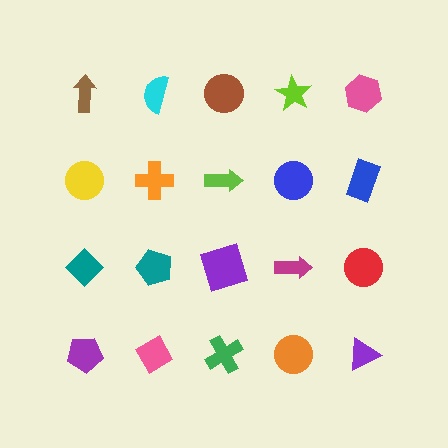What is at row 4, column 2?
A pink diamond.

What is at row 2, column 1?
A yellow circle.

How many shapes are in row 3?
5 shapes.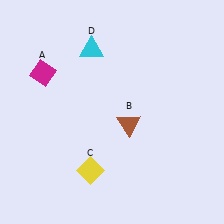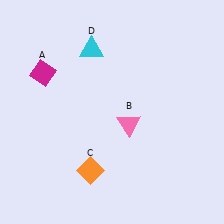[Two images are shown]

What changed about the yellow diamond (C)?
In Image 1, C is yellow. In Image 2, it changed to orange.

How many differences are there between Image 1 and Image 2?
There are 2 differences between the two images.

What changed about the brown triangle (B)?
In Image 1, B is brown. In Image 2, it changed to pink.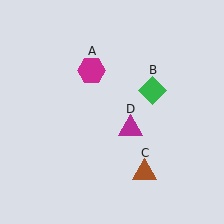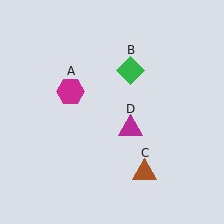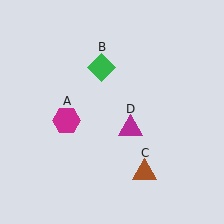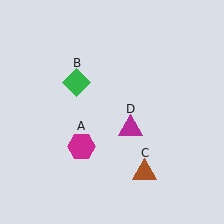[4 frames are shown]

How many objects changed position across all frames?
2 objects changed position: magenta hexagon (object A), green diamond (object B).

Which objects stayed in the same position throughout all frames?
Brown triangle (object C) and magenta triangle (object D) remained stationary.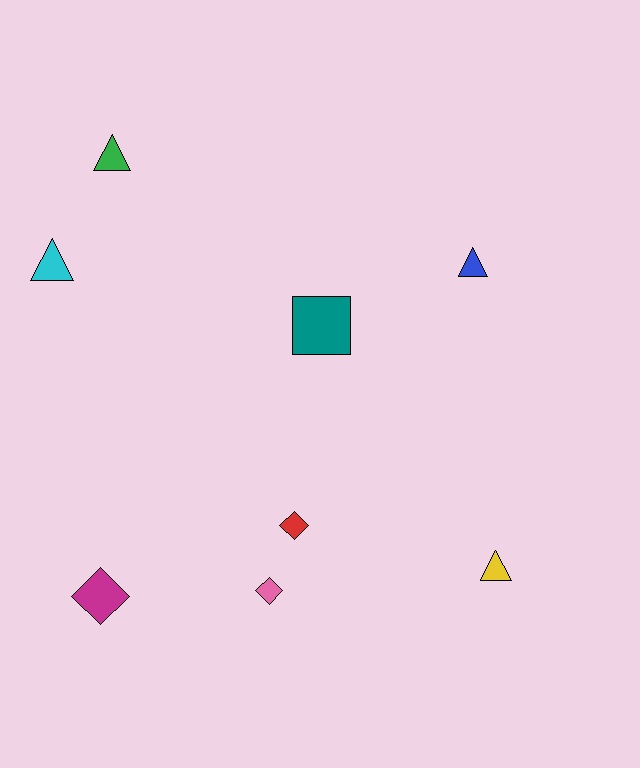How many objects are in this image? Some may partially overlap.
There are 8 objects.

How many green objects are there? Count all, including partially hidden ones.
There is 1 green object.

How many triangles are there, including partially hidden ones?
There are 4 triangles.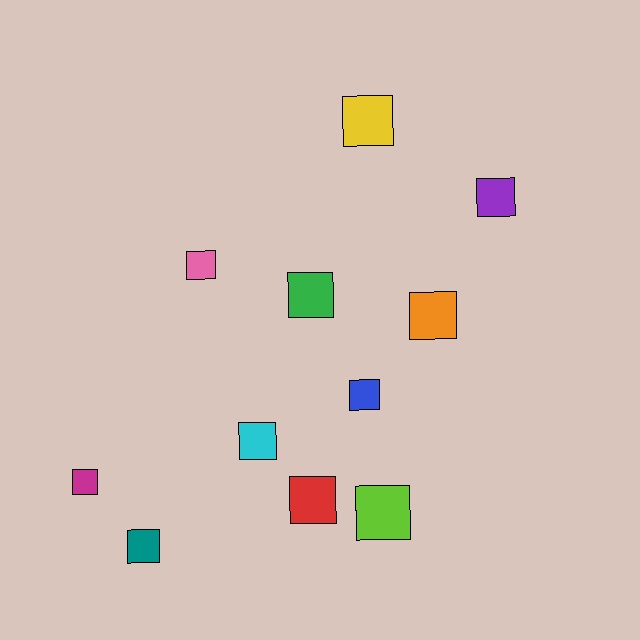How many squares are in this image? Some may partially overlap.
There are 11 squares.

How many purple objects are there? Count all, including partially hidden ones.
There is 1 purple object.